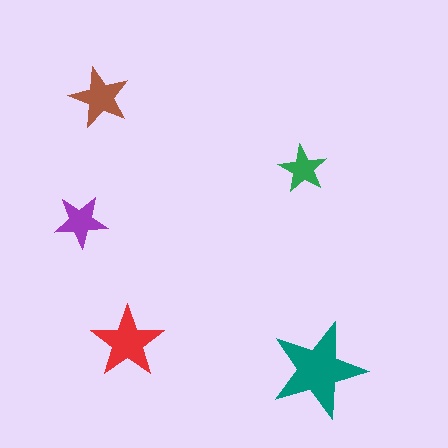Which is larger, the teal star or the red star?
The teal one.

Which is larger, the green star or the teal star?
The teal one.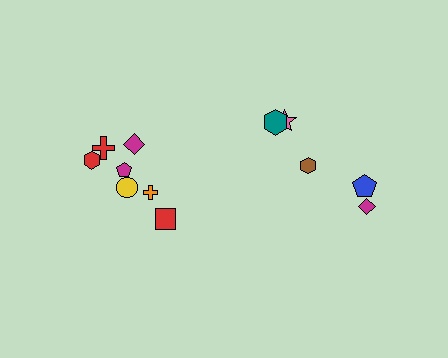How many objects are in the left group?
There are 7 objects.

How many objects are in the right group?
There are 5 objects.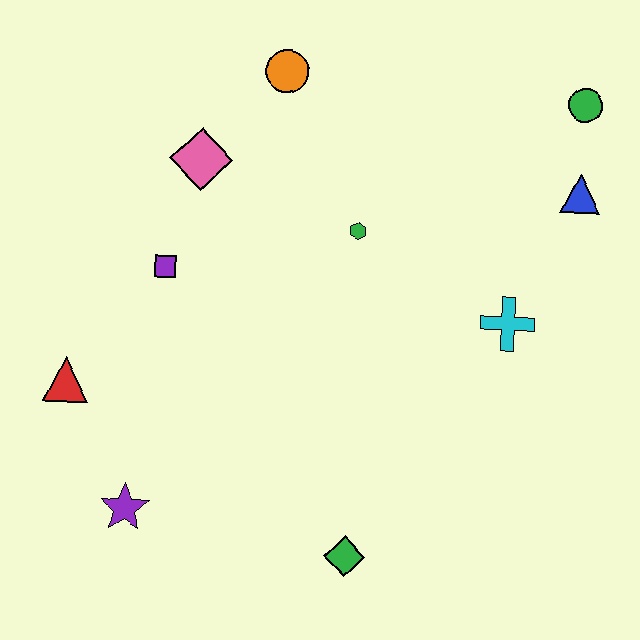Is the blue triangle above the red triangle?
Yes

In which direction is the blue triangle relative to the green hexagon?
The blue triangle is to the right of the green hexagon.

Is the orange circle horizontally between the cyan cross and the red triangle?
Yes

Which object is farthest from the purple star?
The green circle is farthest from the purple star.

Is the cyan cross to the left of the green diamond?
No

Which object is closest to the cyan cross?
The blue triangle is closest to the cyan cross.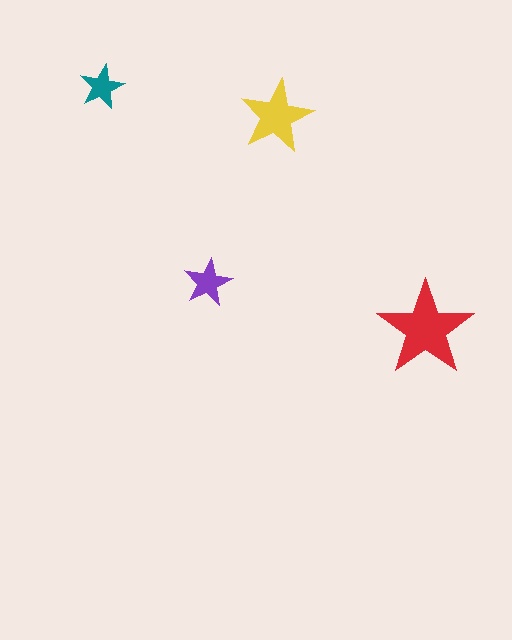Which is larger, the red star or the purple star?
The red one.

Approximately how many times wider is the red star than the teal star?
About 2 times wider.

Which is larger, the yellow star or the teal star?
The yellow one.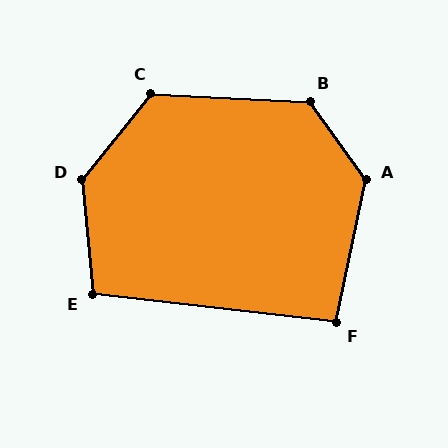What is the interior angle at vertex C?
Approximately 126 degrees (obtuse).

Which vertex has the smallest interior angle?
F, at approximately 95 degrees.